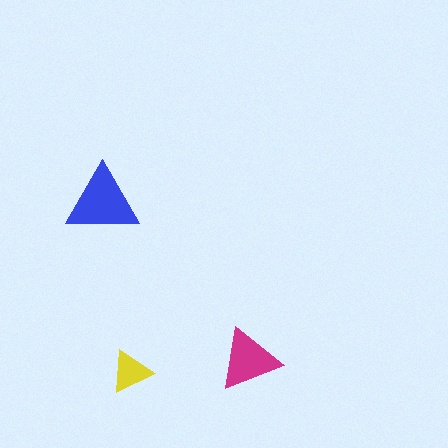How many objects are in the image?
There are 3 objects in the image.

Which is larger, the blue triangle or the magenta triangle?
The blue one.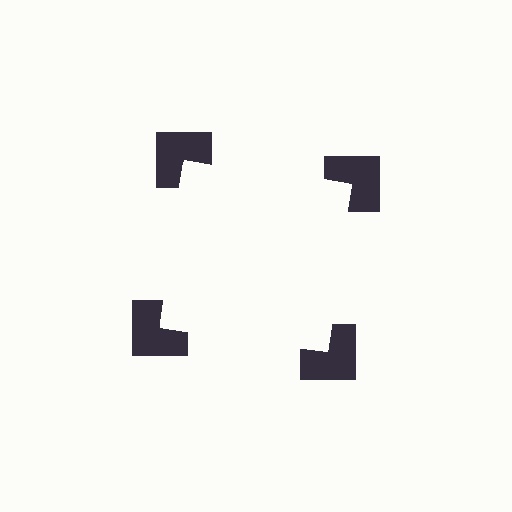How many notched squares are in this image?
There are 4 — one at each vertex of the illusory square.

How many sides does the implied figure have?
4 sides.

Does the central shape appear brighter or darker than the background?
It typically appears slightly brighter than the background, even though no actual brightness change is drawn.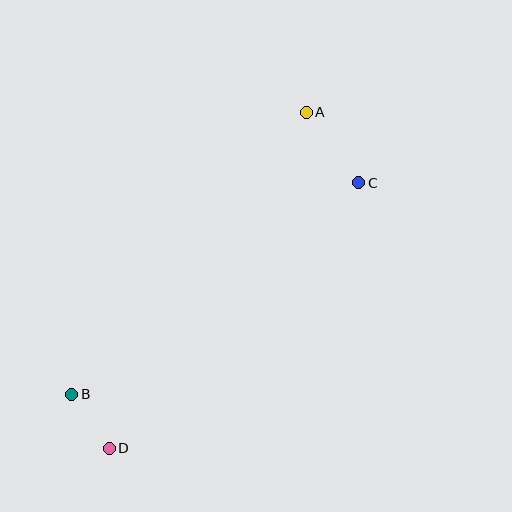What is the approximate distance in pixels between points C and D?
The distance between C and D is approximately 365 pixels.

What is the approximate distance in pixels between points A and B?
The distance between A and B is approximately 367 pixels.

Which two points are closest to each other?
Points B and D are closest to each other.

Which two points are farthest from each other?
Points A and D are farthest from each other.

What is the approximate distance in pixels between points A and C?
The distance between A and C is approximately 88 pixels.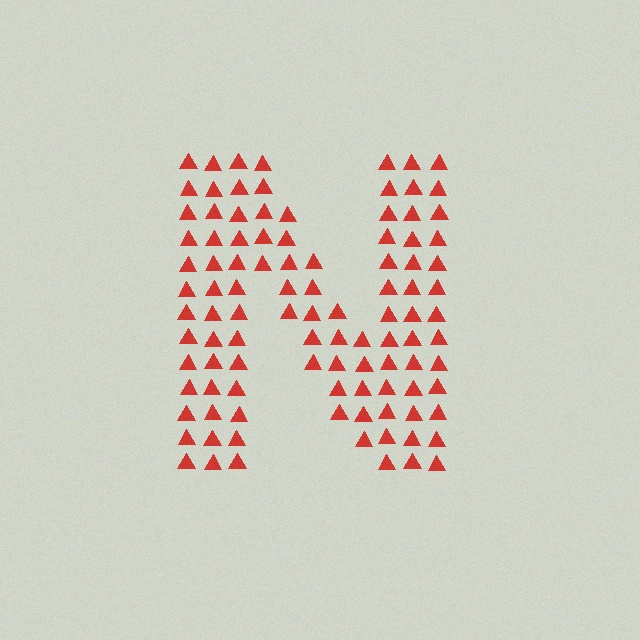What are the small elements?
The small elements are triangles.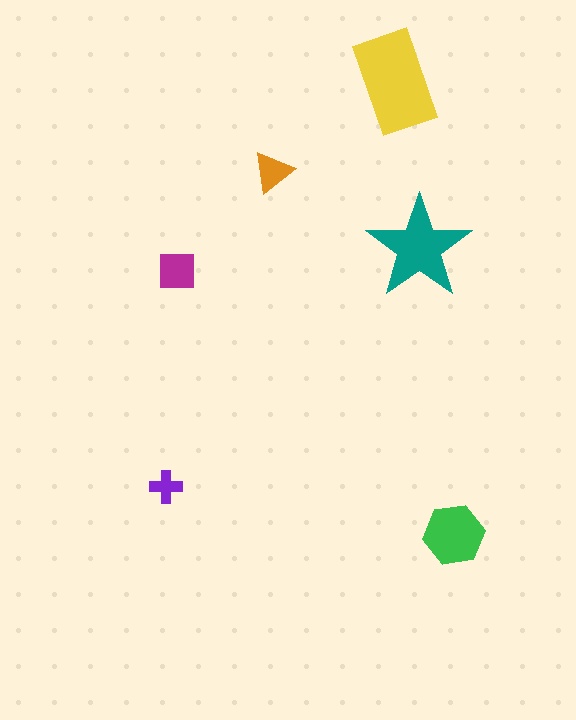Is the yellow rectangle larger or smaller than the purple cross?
Larger.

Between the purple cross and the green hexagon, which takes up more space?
The green hexagon.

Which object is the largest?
The yellow rectangle.